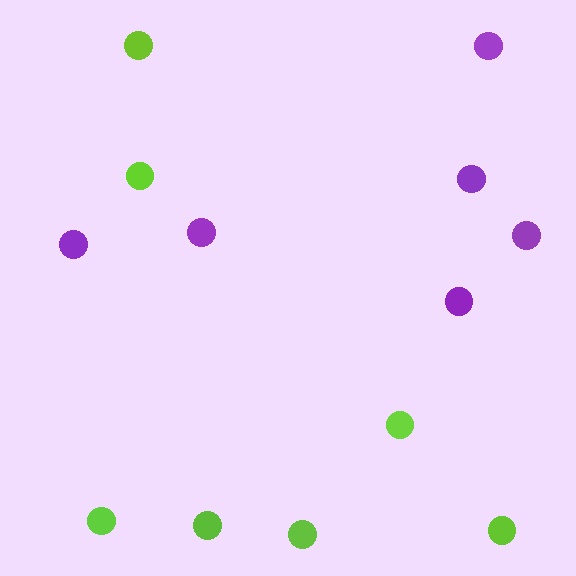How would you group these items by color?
There are 2 groups: one group of lime circles (7) and one group of purple circles (6).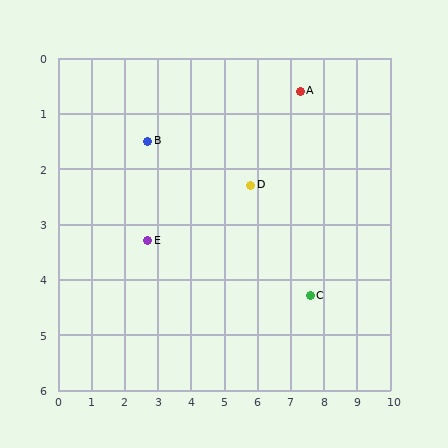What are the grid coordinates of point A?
Point A is at approximately (7.3, 0.6).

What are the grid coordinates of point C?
Point C is at approximately (7.6, 4.3).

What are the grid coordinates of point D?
Point D is at approximately (5.8, 2.3).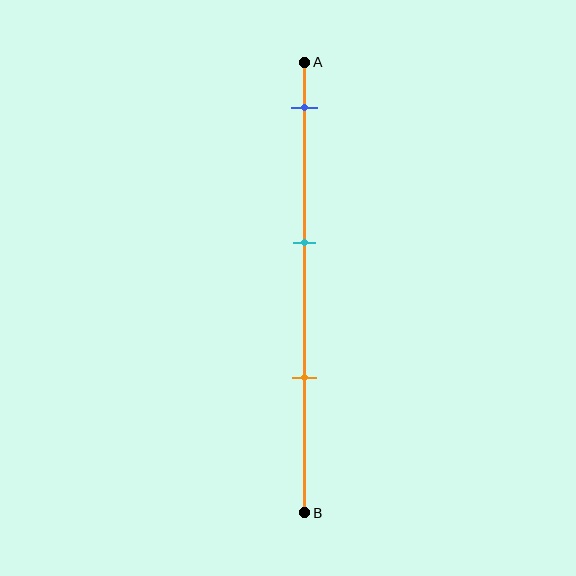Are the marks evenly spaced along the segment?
Yes, the marks are approximately evenly spaced.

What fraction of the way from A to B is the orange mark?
The orange mark is approximately 70% (0.7) of the way from A to B.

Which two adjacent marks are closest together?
The cyan and orange marks are the closest adjacent pair.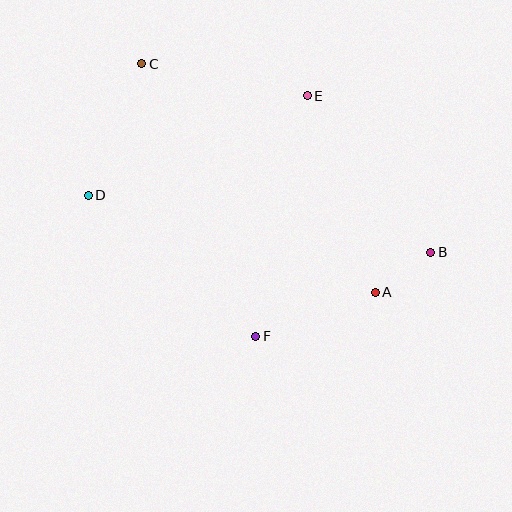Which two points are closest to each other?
Points A and B are closest to each other.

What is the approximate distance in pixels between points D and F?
The distance between D and F is approximately 219 pixels.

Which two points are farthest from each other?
Points B and D are farthest from each other.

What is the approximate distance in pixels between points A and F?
The distance between A and F is approximately 127 pixels.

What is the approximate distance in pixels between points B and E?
The distance between B and E is approximately 199 pixels.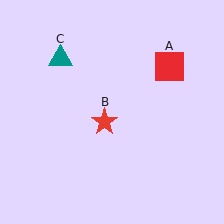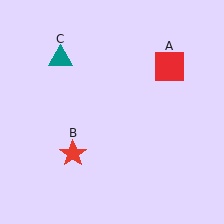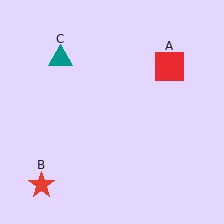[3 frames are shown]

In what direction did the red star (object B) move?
The red star (object B) moved down and to the left.